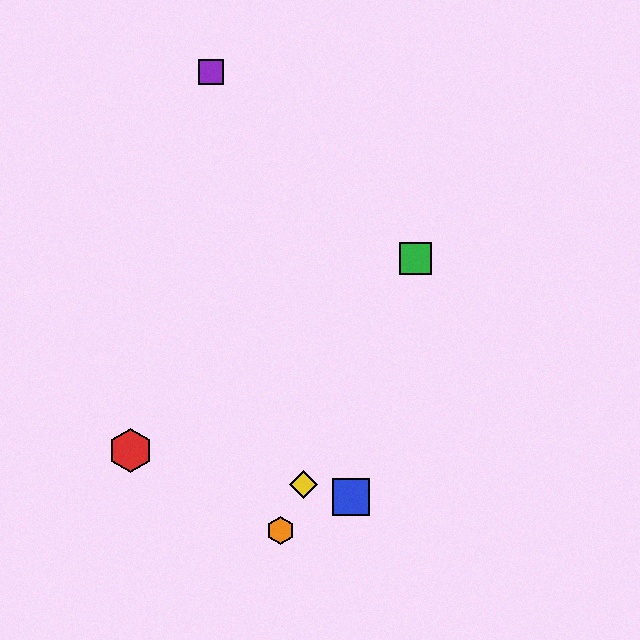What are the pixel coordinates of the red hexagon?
The red hexagon is at (130, 450).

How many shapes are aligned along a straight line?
3 shapes (the green square, the yellow diamond, the orange hexagon) are aligned along a straight line.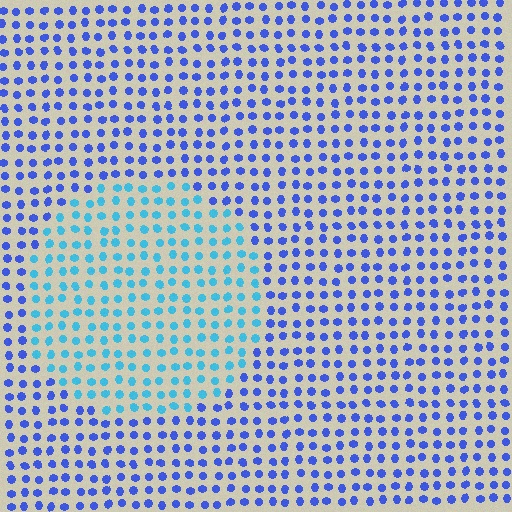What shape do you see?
I see a circle.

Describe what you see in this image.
The image is filled with small blue elements in a uniform arrangement. A circle-shaped region is visible where the elements are tinted to a slightly different hue, forming a subtle color boundary.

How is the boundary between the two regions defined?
The boundary is defined purely by a slight shift in hue (about 38 degrees). Spacing, size, and orientation are identical on both sides.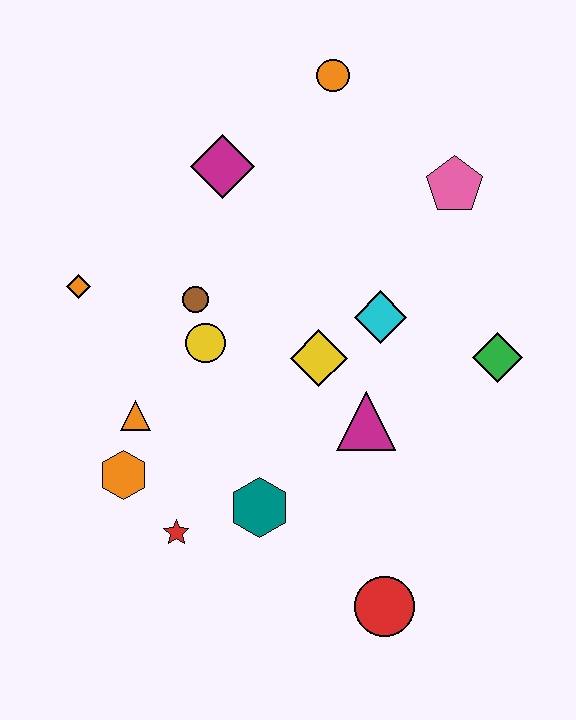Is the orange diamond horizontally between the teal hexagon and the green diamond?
No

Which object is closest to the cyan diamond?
The yellow diamond is closest to the cyan diamond.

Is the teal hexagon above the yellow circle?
No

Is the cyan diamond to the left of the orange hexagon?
No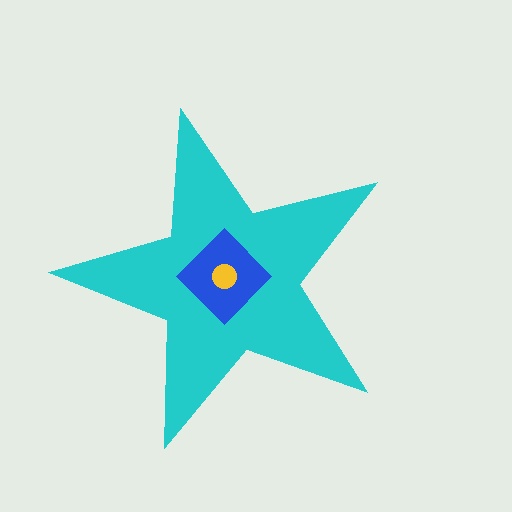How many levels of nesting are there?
3.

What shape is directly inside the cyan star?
The blue diamond.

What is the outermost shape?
The cyan star.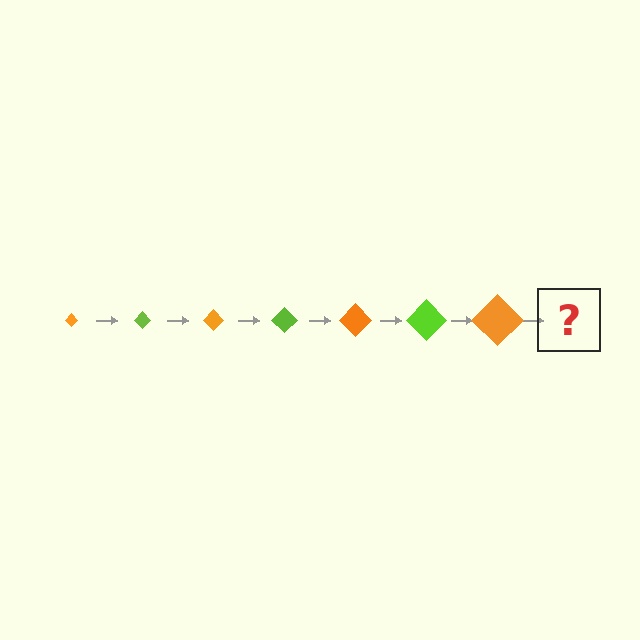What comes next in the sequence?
The next element should be a lime diamond, larger than the previous one.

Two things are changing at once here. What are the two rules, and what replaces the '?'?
The two rules are that the diamond grows larger each step and the color cycles through orange and lime. The '?' should be a lime diamond, larger than the previous one.